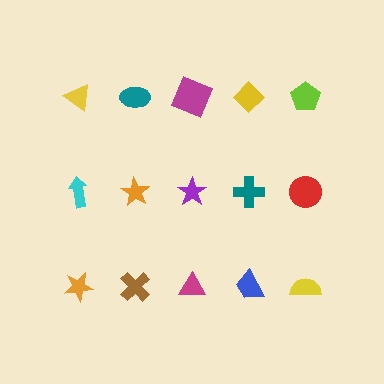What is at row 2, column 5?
A red circle.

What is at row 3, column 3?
A magenta triangle.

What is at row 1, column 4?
A yellow diamond.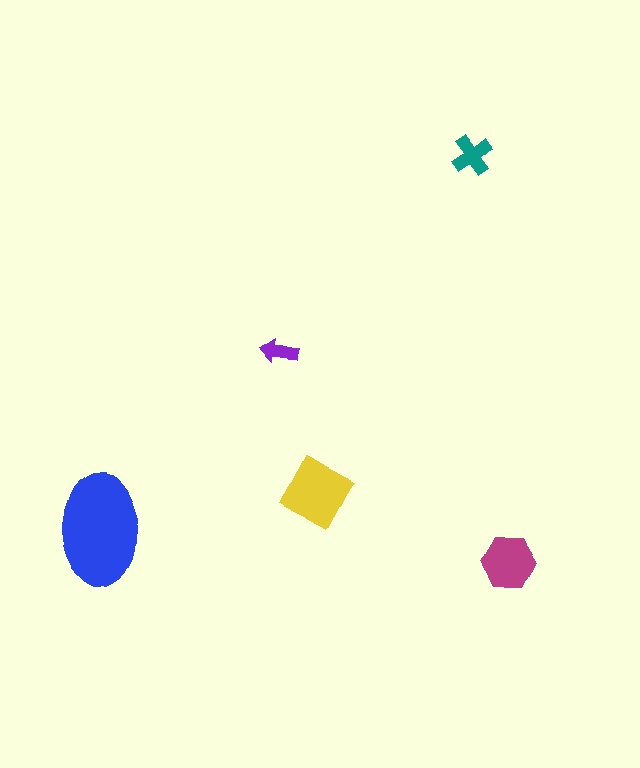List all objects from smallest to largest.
The purple arrow, the teal cross, the magenta hexagon, the yellow diamond, the blue ellipse.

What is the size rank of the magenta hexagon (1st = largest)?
3rd.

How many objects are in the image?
There are 5 objects in the image.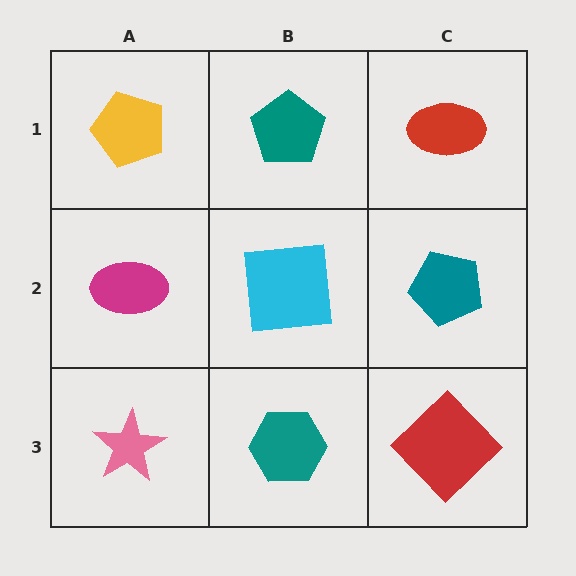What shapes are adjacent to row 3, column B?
A cyan square (row 2, column B), a pink star (row 3, column A), a red diamond (row 3, column C).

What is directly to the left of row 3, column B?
A pink star.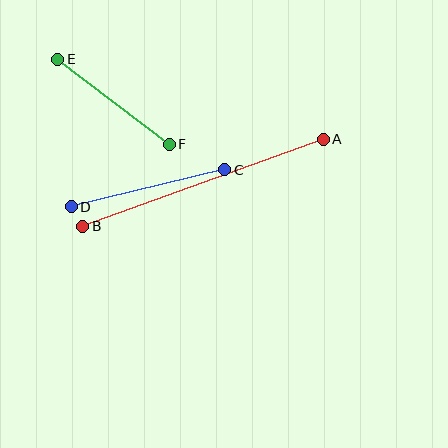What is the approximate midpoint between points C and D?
The midpoint is at approximately (148, 188) pixels.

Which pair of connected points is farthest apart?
Points A and B are farthest apart.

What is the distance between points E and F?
The distance is approximately 140 pixels.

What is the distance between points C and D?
The distance is approximately 158 pixels.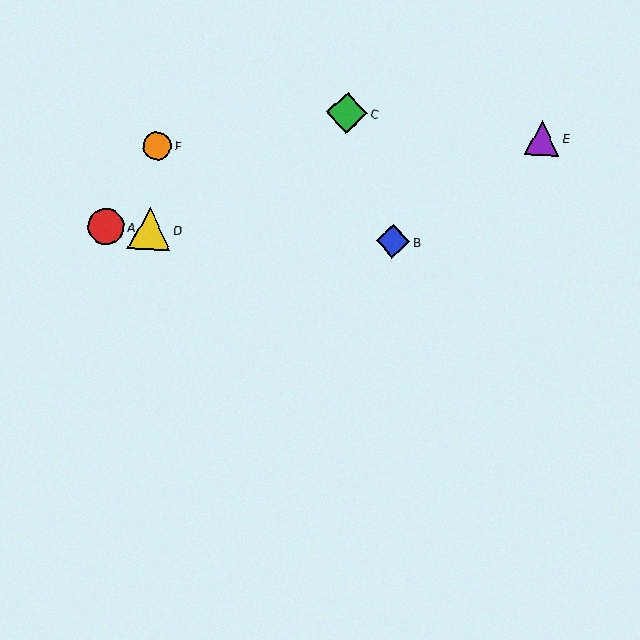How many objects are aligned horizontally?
3 objects (A, B, D) are aligned horizontally.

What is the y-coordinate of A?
Object A is at y≈227.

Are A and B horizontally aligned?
Yes, both are at y≈227.